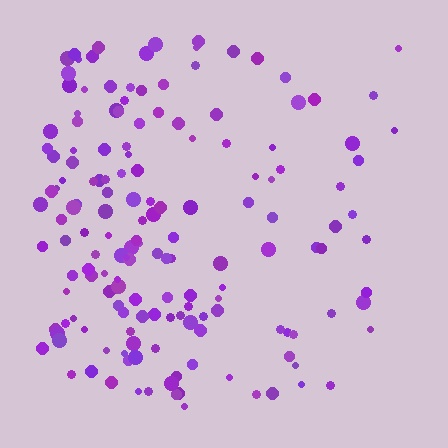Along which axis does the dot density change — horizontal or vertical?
Horizontal.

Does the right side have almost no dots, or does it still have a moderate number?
Still a moderate number, just noticeably fewer than the left.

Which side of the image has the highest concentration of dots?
The left.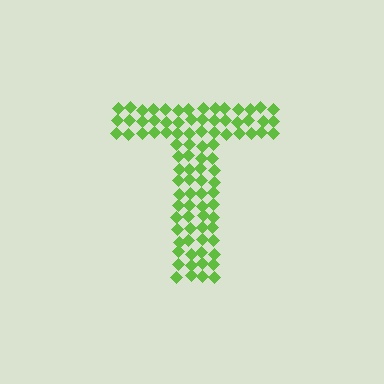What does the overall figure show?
The overall figure shows the letter T.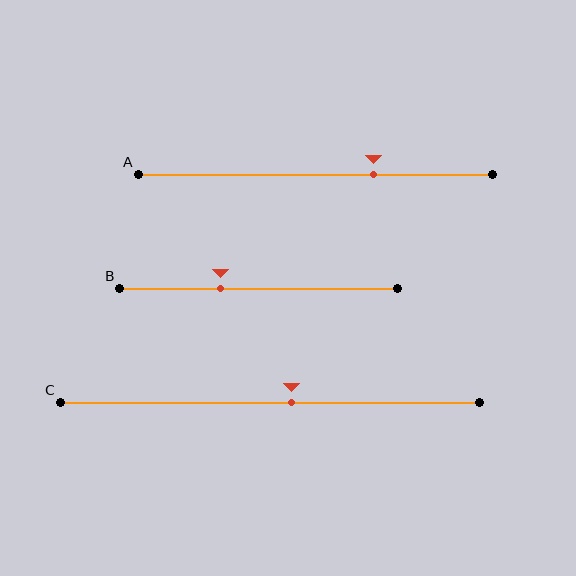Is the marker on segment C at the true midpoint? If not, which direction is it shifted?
No, the marker on segment C is shifted to the right by about 5% of the segment length.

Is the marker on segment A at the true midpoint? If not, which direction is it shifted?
No, the marker on segment A is shifted to the right by about 16% of the segment length.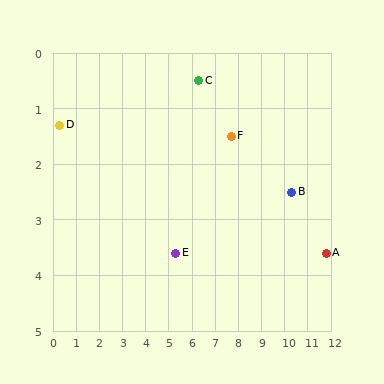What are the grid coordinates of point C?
Point C is at approximately (6.3, 0.5).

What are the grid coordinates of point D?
Point D is at approximately (0.3, 1.3).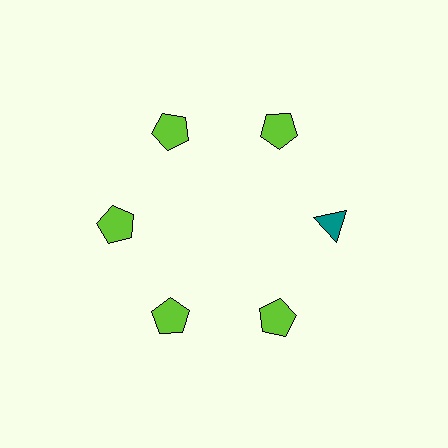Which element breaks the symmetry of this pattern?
The teal triangle at roughly the 3 o'clock position breaks the symmetry. All other shapes are lime pentagons.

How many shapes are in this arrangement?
There are 6 shapes arranged in a ring pattern.